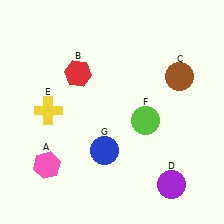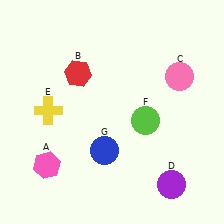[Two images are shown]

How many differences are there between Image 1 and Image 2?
There is 1 difference between the two images.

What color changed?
The circle (C) changed from brown in Image 1 to pink in Image 2.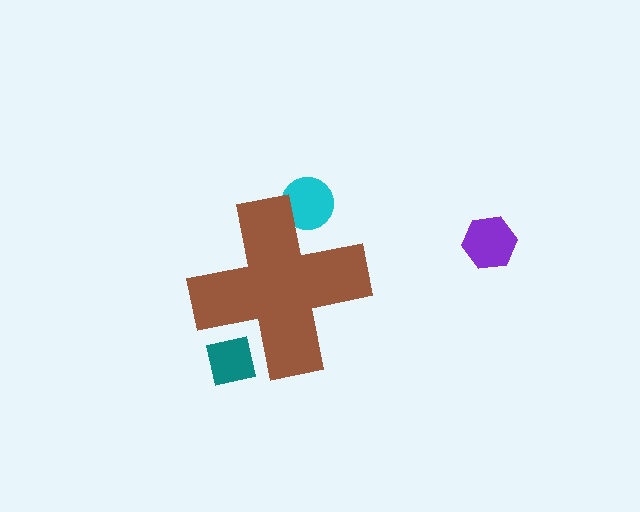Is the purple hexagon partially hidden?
No, the purple hexagon is fully visible.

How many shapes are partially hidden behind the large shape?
2 shapes are partially hidden.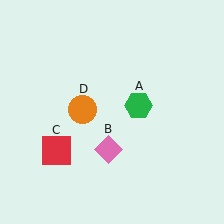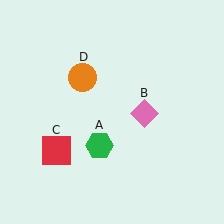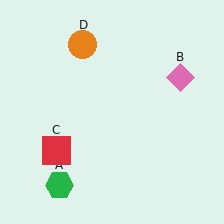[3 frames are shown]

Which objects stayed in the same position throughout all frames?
Red square (object C) remained stationary.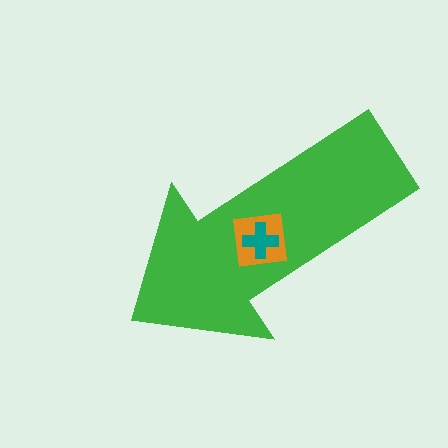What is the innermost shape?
The teal cross.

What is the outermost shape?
The green arrow.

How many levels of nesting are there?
3.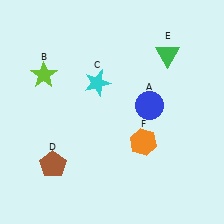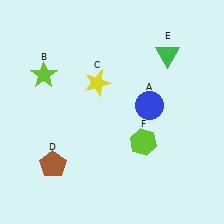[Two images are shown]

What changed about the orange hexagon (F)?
In Image 1, F is orange. In Image 2, it changed to lime.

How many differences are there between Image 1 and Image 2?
There are 2 differences between the two images.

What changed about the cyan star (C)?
In Image 1, C is cyan. In Image 2, it changed to yellow.